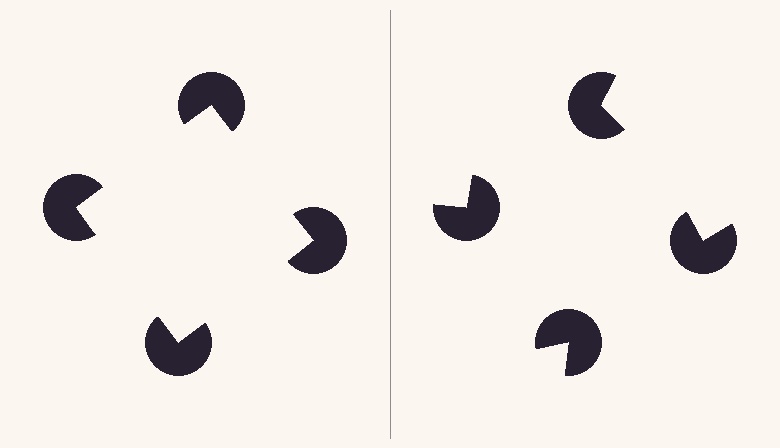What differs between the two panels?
The pac-man discs are positioned identically on both sides; only the wedge orientations differ. On the left they align to a square; on the right they are misaligned.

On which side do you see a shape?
An illusory square appears on the left side. On the right side the wedge cuts are rotated, so no coherent shape forms.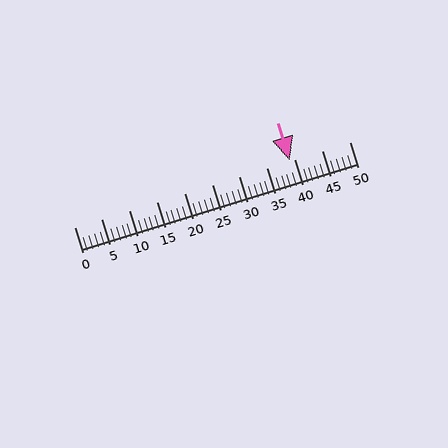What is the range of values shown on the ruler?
The ruler shows values from 0 to 50.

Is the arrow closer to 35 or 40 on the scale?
The arrow is closer to 40.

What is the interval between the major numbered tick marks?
The major tick marks are spaced 5 units apart.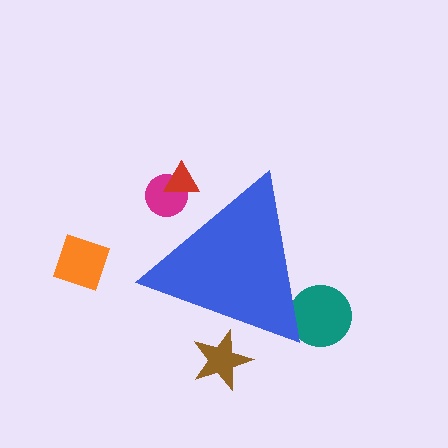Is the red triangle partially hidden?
Yes, the red triangle is partially hidden behind the blue triangle.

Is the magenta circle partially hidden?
Yes, the magenta circle is partially hidden behind the blue triangle.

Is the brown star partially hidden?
Yes, the brown star is partially hidden behind the blue triangle.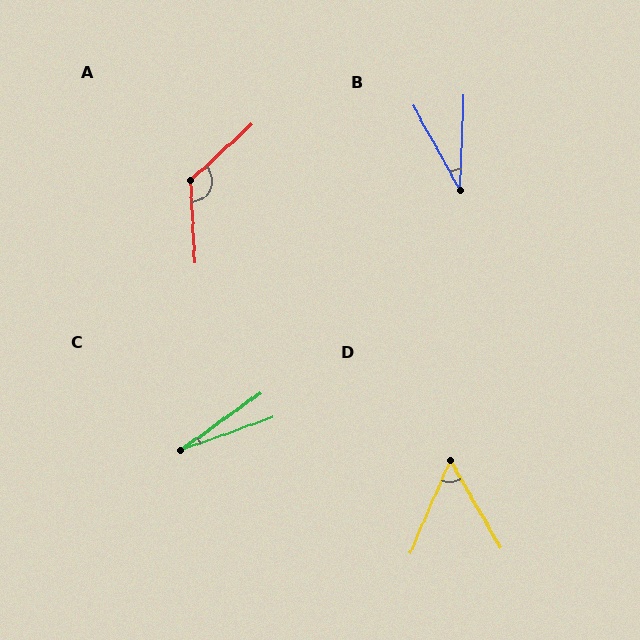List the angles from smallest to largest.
C (16°), B (31°), D (53°), A (129°).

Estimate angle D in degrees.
Approximately 53 degrees.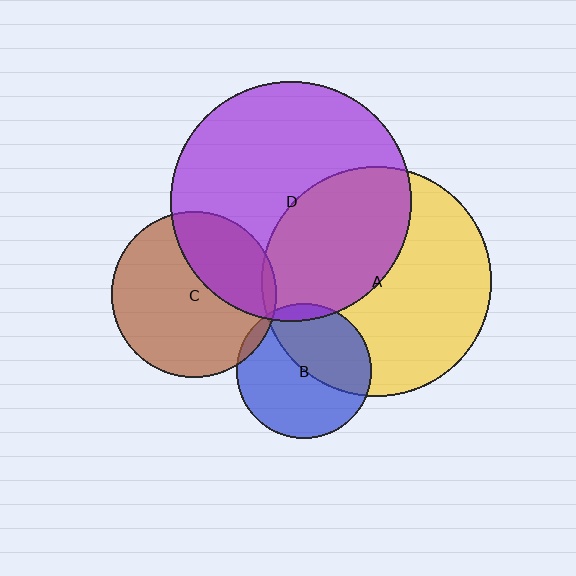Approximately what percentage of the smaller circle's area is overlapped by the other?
Approximately 5%.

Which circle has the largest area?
Circle D (purple).